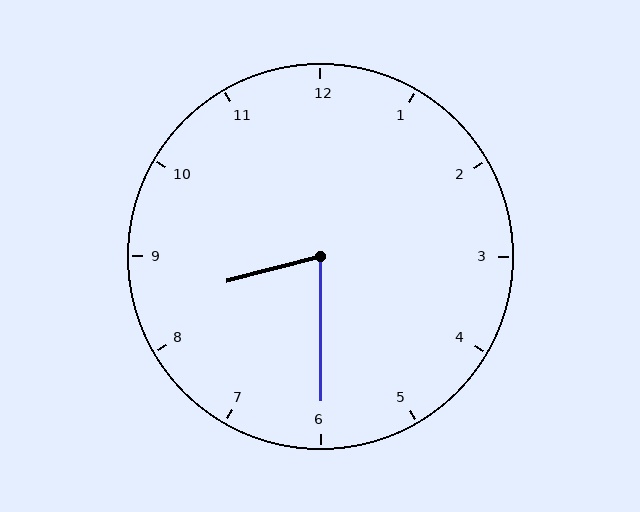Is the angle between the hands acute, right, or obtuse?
It is acute.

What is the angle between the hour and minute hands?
Approximately 75 degrees.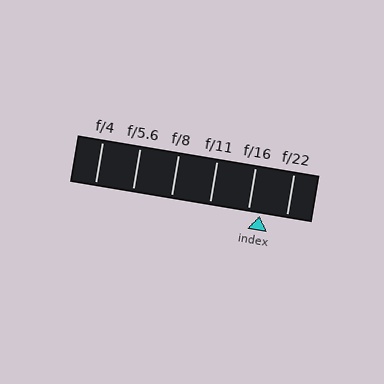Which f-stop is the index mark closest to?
The index mark is closest to f/16.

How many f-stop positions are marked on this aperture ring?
There are 6 f-stop positions marked.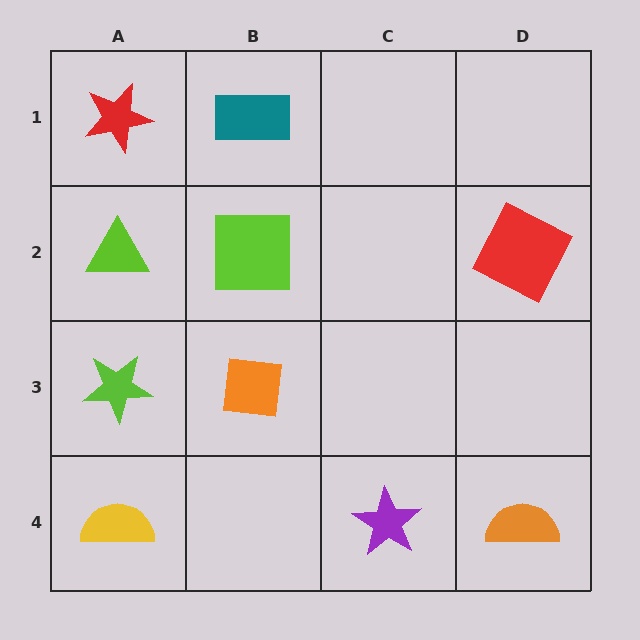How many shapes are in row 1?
2 shapes.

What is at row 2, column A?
A lime triangle.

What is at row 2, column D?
A red square.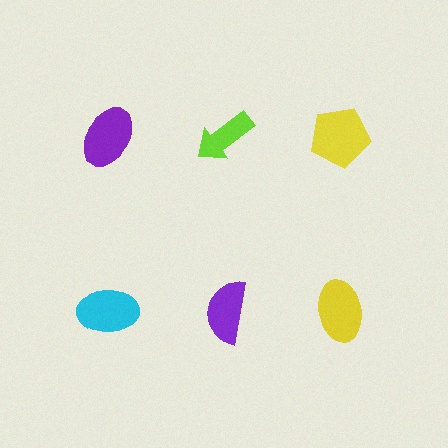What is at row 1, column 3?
A yellow pentagon.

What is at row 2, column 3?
A yellow ellipse.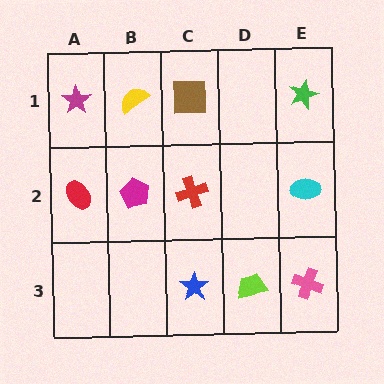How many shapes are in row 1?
4 shapes.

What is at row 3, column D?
A lime trapezoid.